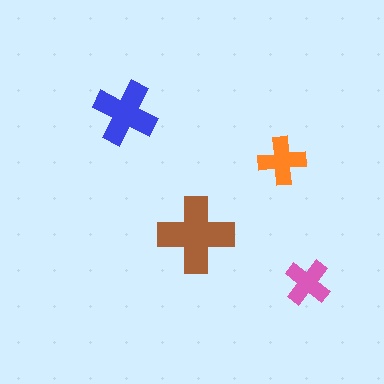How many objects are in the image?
There are 4 objects in the image.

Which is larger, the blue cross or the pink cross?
The blue one.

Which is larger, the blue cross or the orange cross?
The blue one.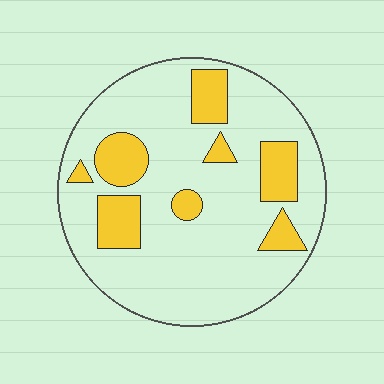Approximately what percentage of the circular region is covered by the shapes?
Approximately 20%.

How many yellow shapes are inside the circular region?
8.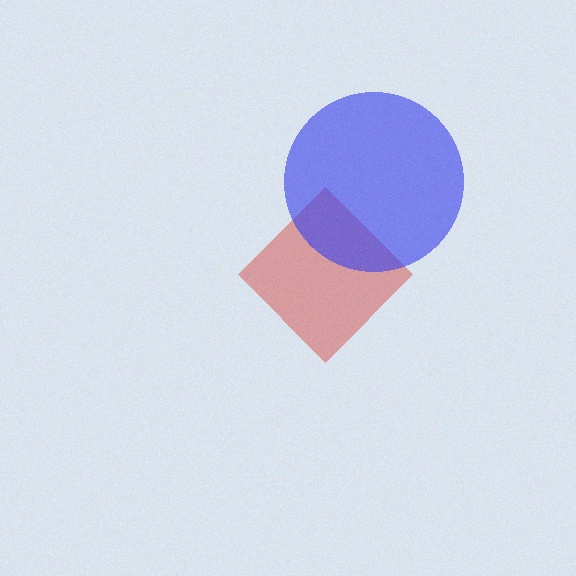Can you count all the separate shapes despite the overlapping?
Yes, there are 2 separate shapes.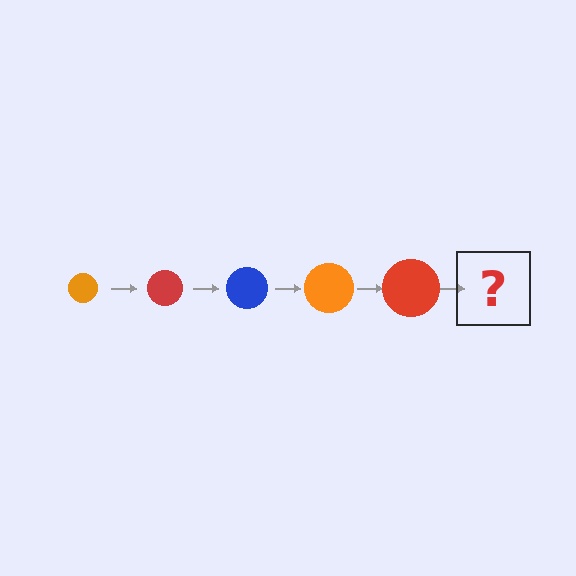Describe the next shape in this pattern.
It should be a blue circle, larger than the previous one.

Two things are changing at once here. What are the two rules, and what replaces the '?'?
The two rules are that the circle grows larger each step and the color cycles through orange, red, and blue. The '?' should be a blue circle, larger than the previous one.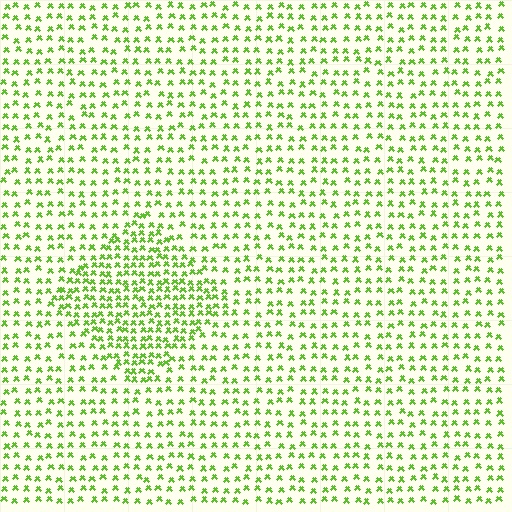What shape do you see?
I see a diamond.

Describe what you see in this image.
The image contains small lime elements arranged at two different densities. A diamond-shaped region is visible where the elements are more densely packed than the surrounding area.